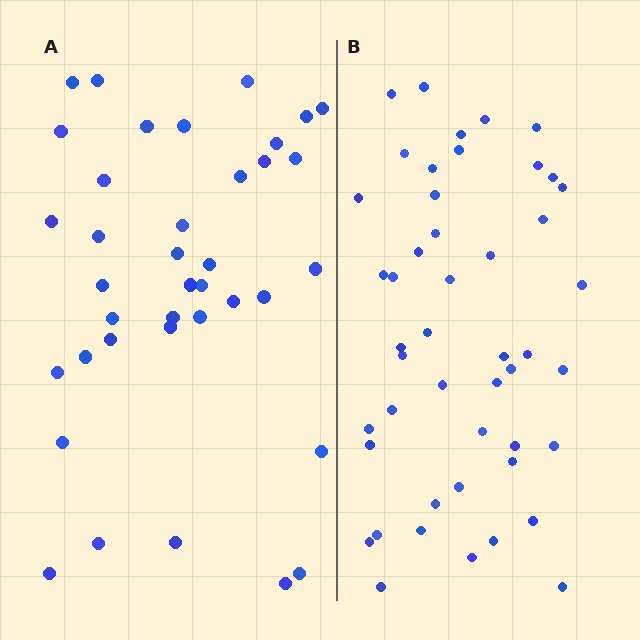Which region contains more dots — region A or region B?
Region B (the right region) has more dots.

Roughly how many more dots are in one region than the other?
Region B has roughly 8 or so more dots than region A.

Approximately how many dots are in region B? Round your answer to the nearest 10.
About 50 dots. (The exact count is 47, which rounds to 50.)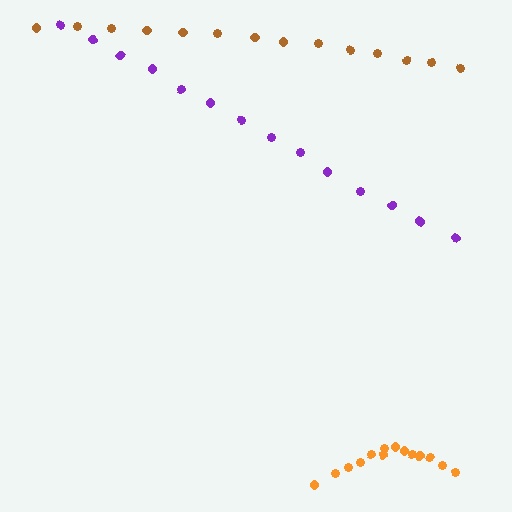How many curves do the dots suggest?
There are 3 distinct paths.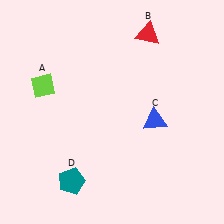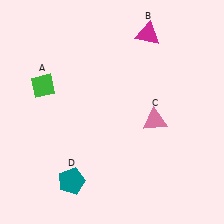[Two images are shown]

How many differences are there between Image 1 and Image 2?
There are 3 differences between the two images.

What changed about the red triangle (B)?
In Image 1, B is red. In Image 2, it changed to magenta.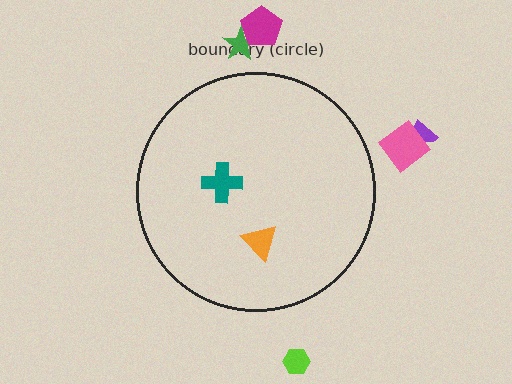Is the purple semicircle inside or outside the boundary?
Outside.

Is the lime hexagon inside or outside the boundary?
Outside.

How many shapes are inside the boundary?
2 inside, 5 outside.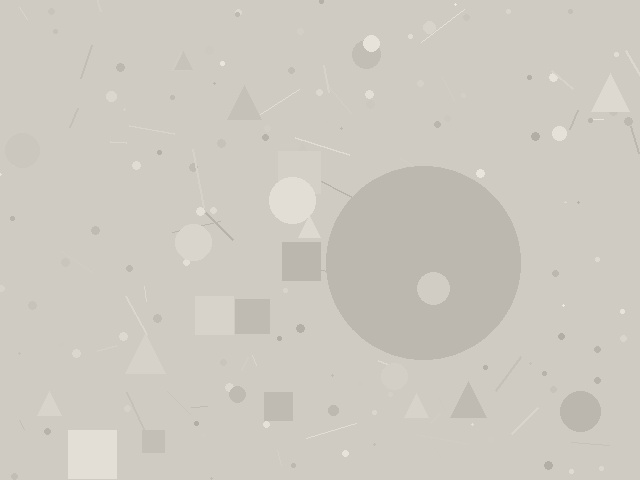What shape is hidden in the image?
A circle is hidden in the image.